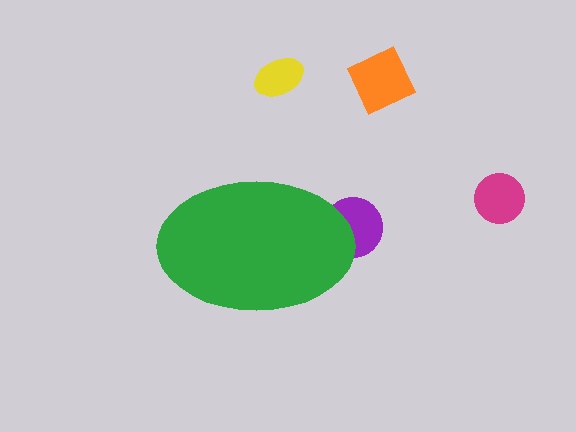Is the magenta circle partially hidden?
No, the magenta circle is fully visible.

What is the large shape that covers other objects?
A green ellipse.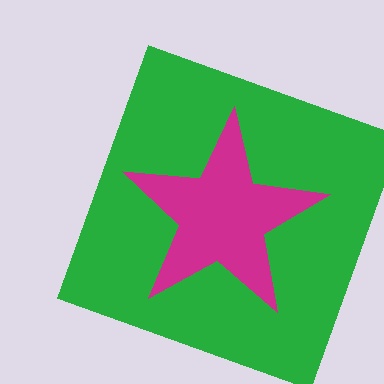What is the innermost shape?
The magenta star.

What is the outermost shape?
The green square.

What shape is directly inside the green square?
The magenta star.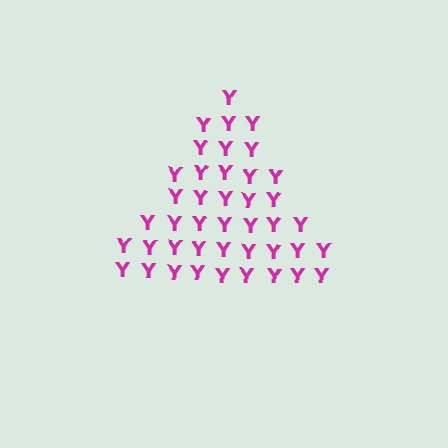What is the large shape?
The large shape is a triangle.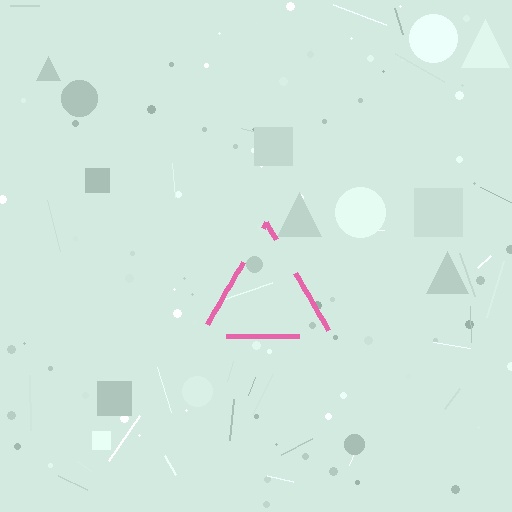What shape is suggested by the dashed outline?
The dashed outline suggests a triangle.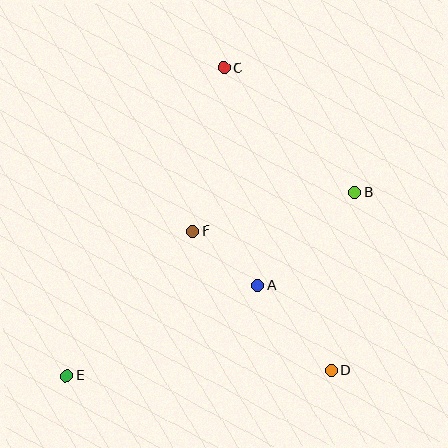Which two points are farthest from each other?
Points C and E are farthest from each other.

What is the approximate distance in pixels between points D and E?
The distance between D and E is approximately 265 pixels.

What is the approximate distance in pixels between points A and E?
The distance between A and E is approximately 211 pixels.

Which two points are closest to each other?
Points A and F are closest to each other.